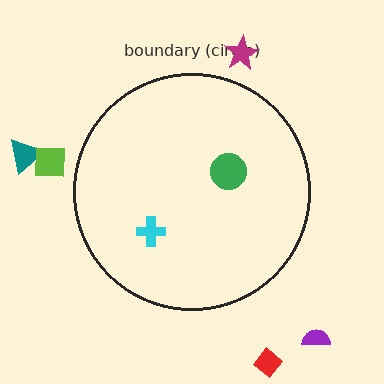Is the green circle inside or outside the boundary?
Inside.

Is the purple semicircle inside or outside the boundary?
Outside.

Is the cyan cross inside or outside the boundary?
Inside.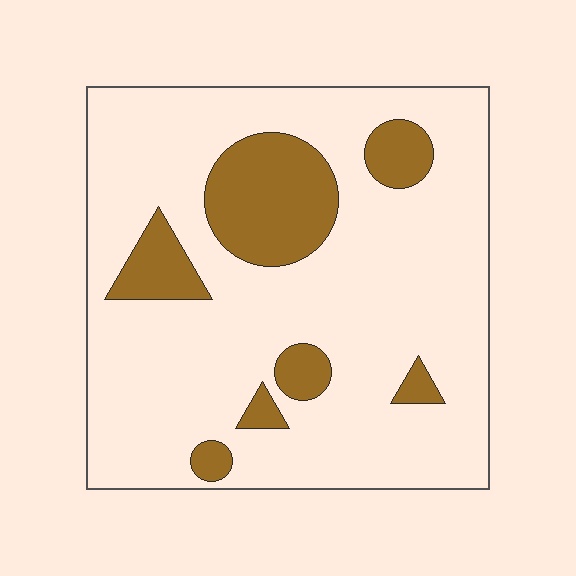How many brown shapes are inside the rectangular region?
7.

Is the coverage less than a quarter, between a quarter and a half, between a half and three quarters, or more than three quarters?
Less than a quarter.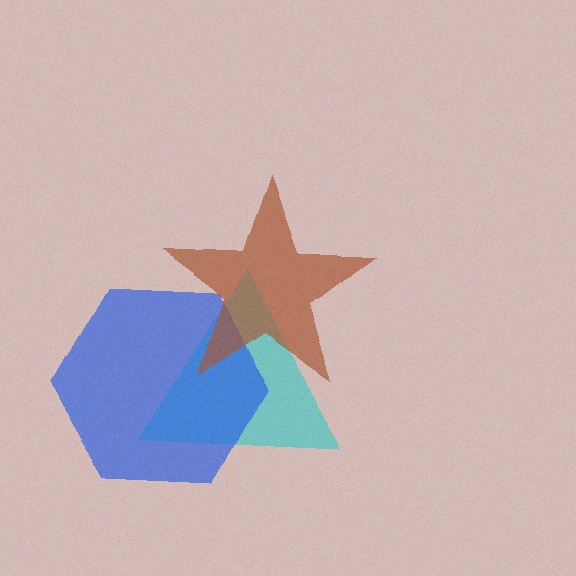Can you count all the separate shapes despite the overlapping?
Yes, there are 3 separate shapes.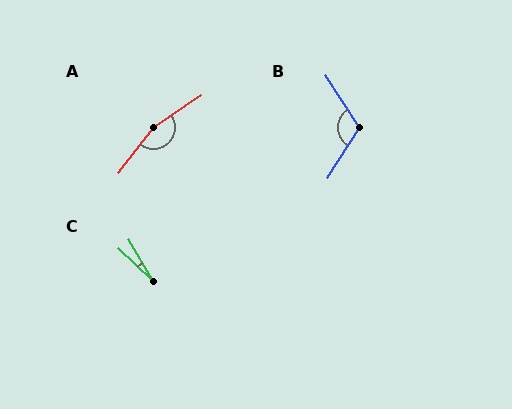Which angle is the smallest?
C, at approximately 16 degrees.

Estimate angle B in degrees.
Approximately 115 degrees.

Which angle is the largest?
A, at approximately 161 degrees.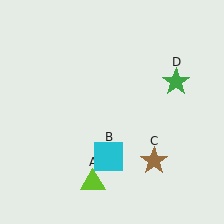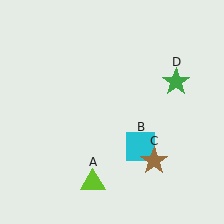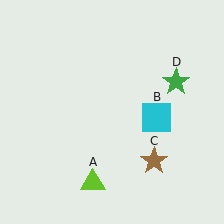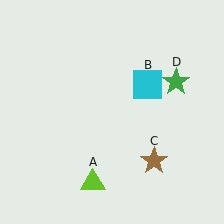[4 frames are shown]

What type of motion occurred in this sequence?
The cyan square (object B) rotated counterclockwise around the center of the scene.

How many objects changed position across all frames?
1 object changed position: cyan square (object B).